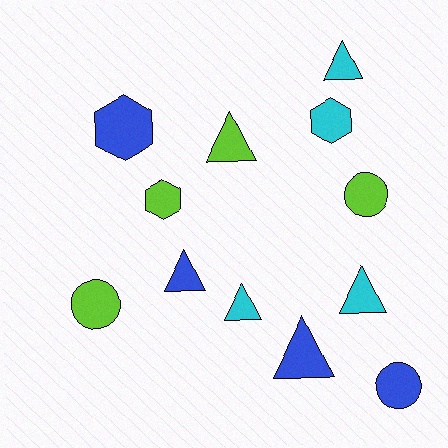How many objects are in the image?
There are 12 objects.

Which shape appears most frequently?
Triangle, with 6 objects.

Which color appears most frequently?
Blue, with 4 objects.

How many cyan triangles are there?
There are 3 cyan triangles.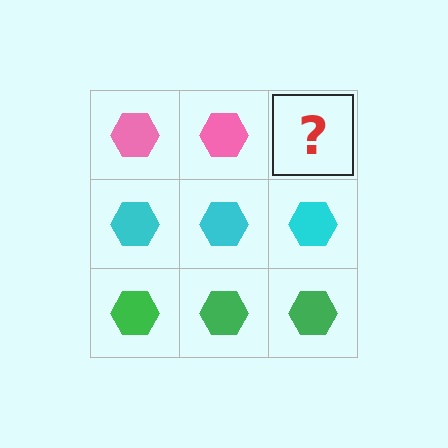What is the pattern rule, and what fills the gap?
The rule is that each row has a consistent color. The gap should be filled with a pink hexagon.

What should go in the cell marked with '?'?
The missing cell should contain a pink hexagon.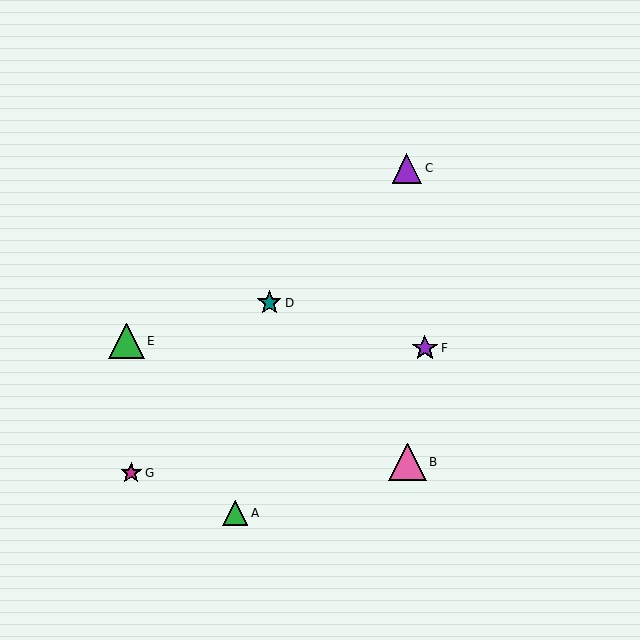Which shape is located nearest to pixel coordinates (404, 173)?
The purple triangle (labeled C) at (407, 168) is nearest to that location.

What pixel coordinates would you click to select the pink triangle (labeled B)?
Click at (408, 462) to select the pink triangle B.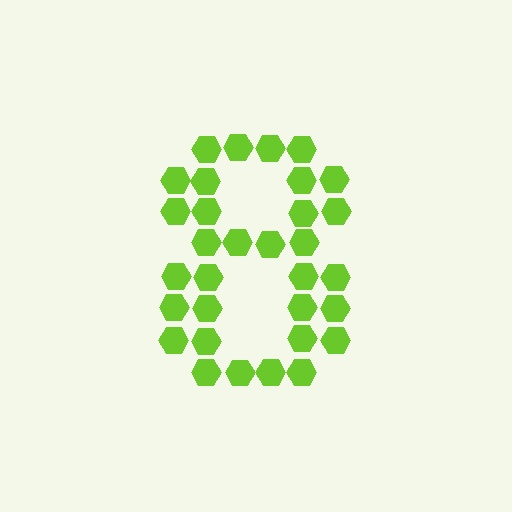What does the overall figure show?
The overall figure shows the digit 8.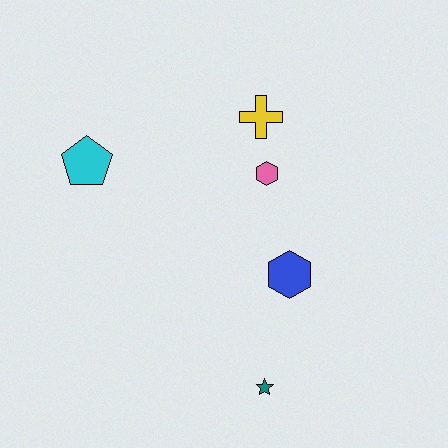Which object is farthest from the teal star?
The cyan pentagon is farthest from the teal star.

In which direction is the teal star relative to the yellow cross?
The teal star is below the yellow cross.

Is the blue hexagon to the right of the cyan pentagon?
Yes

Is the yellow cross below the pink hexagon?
No